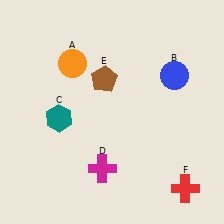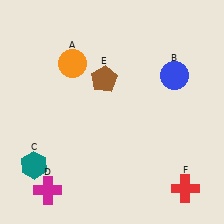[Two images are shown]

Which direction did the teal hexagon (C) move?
The teal hexagon (C) moved down.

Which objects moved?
The objects that moved are: the teal hexagon (C), the magenta cross (D).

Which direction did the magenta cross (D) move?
The magenta cross (D) moved left.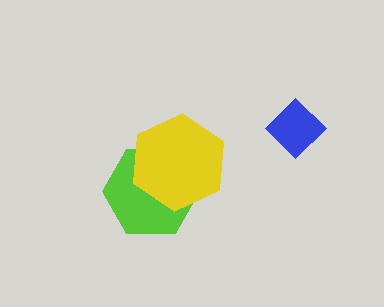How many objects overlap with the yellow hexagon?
1 object overlaps with the yellow hexagon.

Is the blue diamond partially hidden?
No, no other shape covers it.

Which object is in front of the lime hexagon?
The yellow hexagon is in front of the lime hexagon.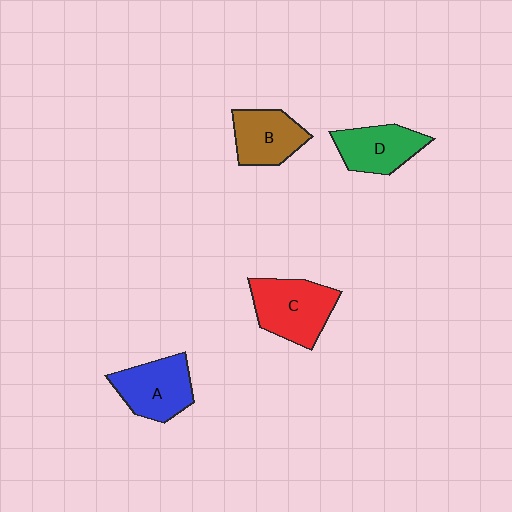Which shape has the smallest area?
Shape B (brown).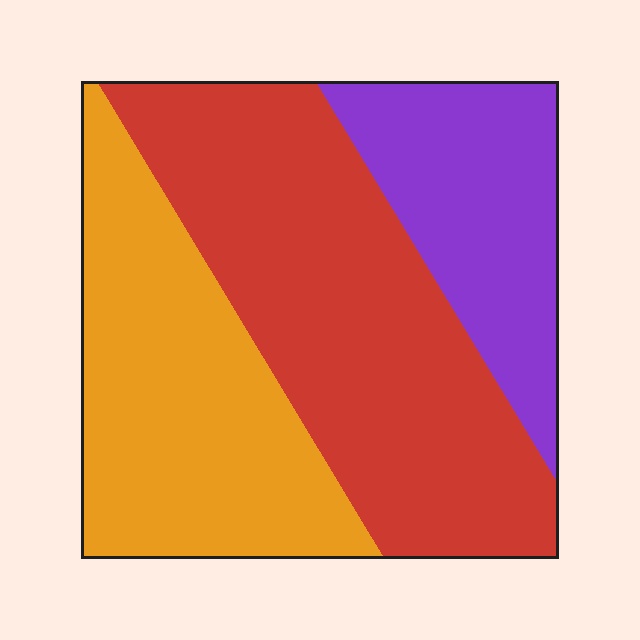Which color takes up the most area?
Red, at roughly 45%.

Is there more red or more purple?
Red.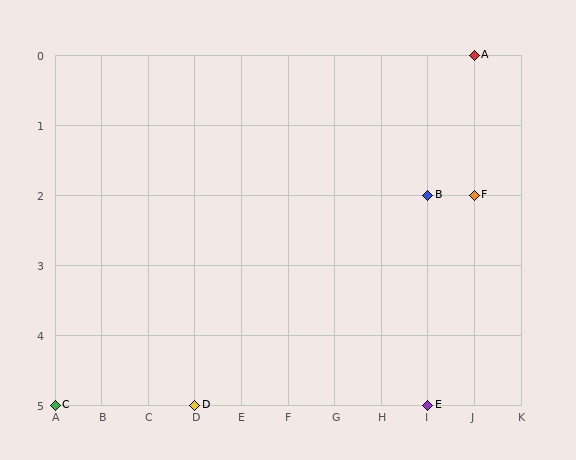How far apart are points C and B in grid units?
Points C and B are 8 columns and 3 rows apart (about 8.5 grid units diagonally).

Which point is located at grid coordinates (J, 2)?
Point F is at (J, 2).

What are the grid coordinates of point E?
Point E is at grid coordinates (I, 5).